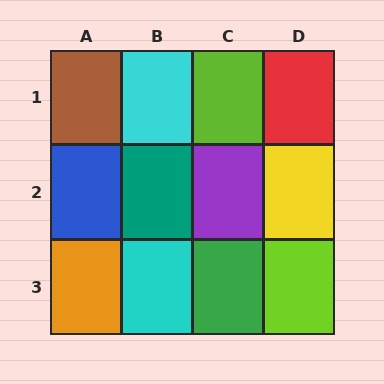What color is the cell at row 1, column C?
Lime.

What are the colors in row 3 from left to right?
Orange, cyan, green, lime.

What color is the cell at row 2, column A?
Blue.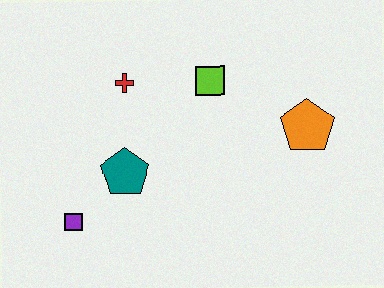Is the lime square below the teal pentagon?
No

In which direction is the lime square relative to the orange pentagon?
The lime square is to the left of the orange pentagon.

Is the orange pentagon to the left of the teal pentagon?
No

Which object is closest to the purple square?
The teal pentagon is closest to the purple square.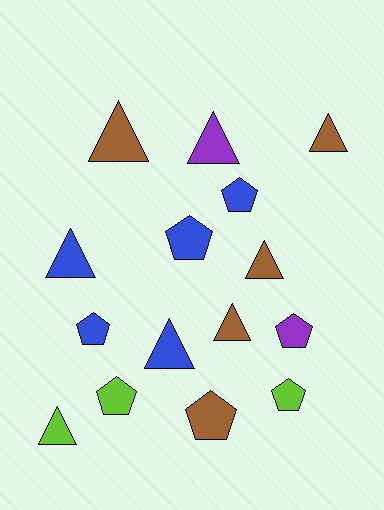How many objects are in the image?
There are 15 objects.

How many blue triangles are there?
There are 2 blue triangles.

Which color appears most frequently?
Blue, with 5 objects.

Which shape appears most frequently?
Triangle, with 8 objects.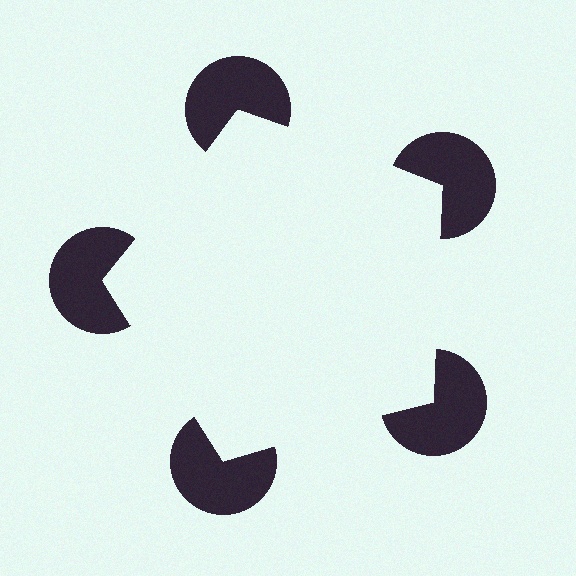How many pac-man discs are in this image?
There are 5 — one at each vertex of the illusory pentagon.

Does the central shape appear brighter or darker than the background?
It typically appears slightly brighter than the background, even though no actual brightness change is drawn.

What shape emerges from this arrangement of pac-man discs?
An illusory pentagon — its edges are inferred from the aligned wedge cuts in the pac-man discs, not physically drawn.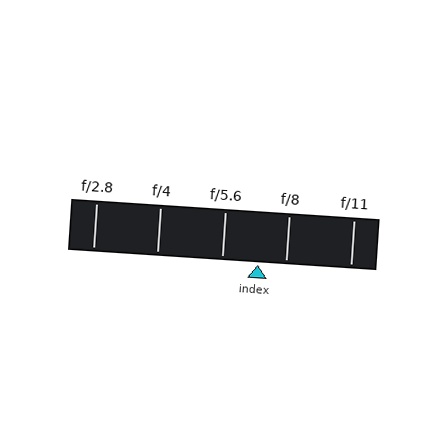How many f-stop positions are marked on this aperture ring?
There are 5 f-stop positions marked.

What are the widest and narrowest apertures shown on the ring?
The widest aperture shown is f/2.8 and the narrowest is f/11.